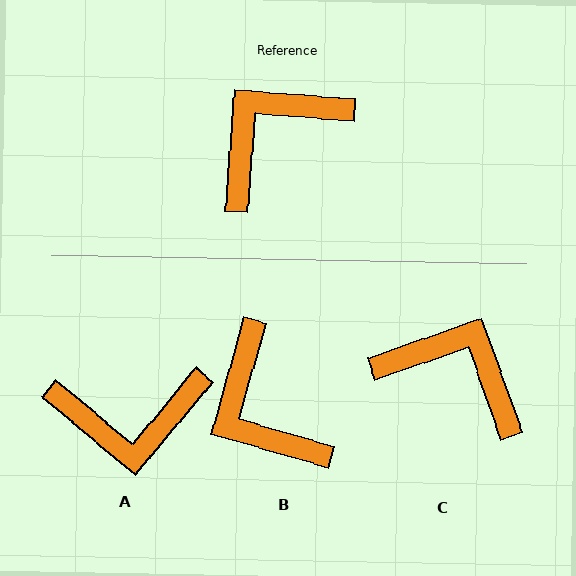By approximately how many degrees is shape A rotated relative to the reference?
Approximately 144 degrees counter-clockwise.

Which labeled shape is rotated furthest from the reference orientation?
A, about 144 degrees away.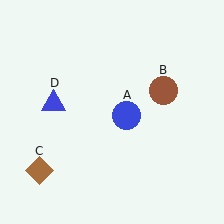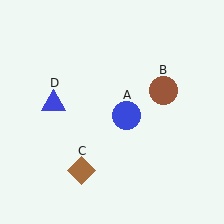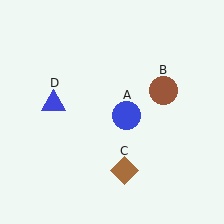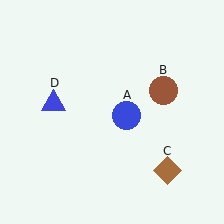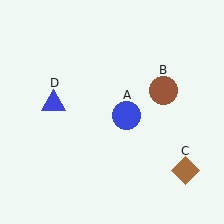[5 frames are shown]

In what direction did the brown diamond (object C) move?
The brown diamond (object C) moved right.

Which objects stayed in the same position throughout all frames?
Blue circle (object A) and brown circle (object B) and blue triangle (object D) remained stationary.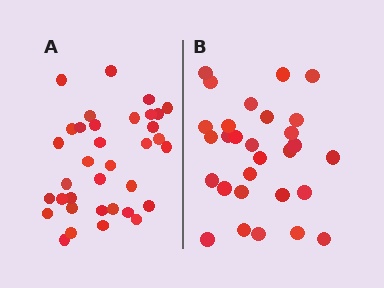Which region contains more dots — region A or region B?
Region A (the left region) has more dots.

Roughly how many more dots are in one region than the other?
Region A has about 6 more dots than region B.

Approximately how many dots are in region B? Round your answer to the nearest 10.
About 30 dots. (The exact count is 29, which rounds to 30.)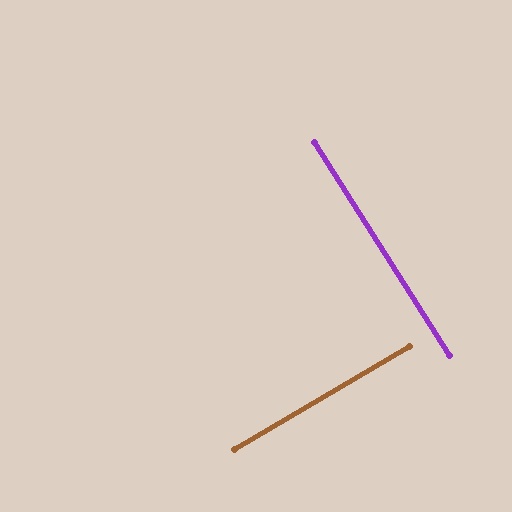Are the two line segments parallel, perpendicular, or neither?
Perpendicular — they meet at approximately 88°.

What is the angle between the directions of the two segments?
Approximately 88 degrees.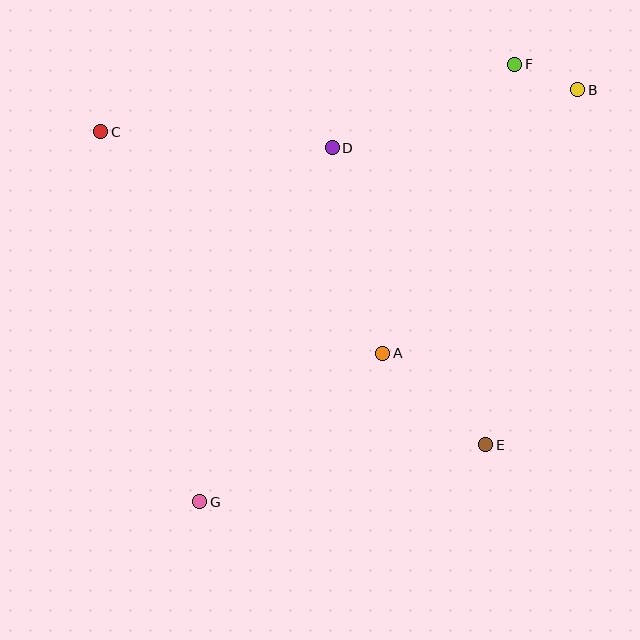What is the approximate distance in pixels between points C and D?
The distance between C and D is approximately 232 pixels.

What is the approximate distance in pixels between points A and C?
The distance between A and C is approximately 359 pixels.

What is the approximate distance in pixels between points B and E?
The distance between B and E is approximately 367 pixels.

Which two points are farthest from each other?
Points B and G are farthest from each other.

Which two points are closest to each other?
Points B and F are closest to each other.